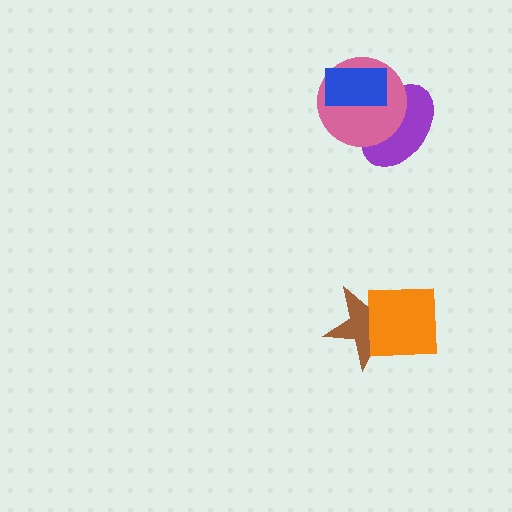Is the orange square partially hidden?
No, no other shape covers it.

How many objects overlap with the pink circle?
2 objects overlap with the pink circle.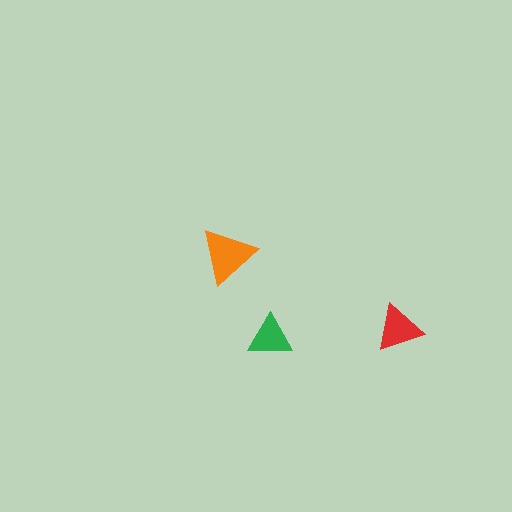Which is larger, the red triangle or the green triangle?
The red one.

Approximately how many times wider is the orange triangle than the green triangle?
About 1.5 times wider.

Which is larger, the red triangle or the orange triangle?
The orange one.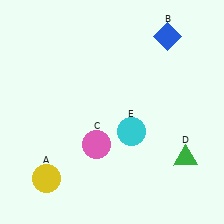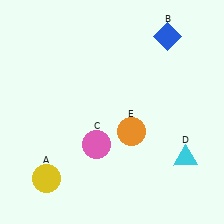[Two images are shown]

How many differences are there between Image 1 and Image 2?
There are 2 differences between the two images.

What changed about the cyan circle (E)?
In Image 1, E is cyan. In Image 2, it changed to orange.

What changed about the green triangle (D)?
In Image 1, D is green. In Image 2, it changed to cyan.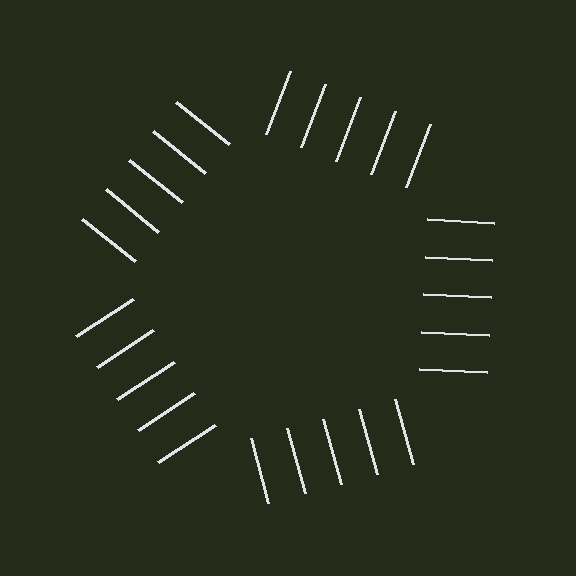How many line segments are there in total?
25 — 5 along each of the 5 edges.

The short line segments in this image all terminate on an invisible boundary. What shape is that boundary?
An illusory pentagon — the line segments terminate on its edges but no continuous stroke is drawn.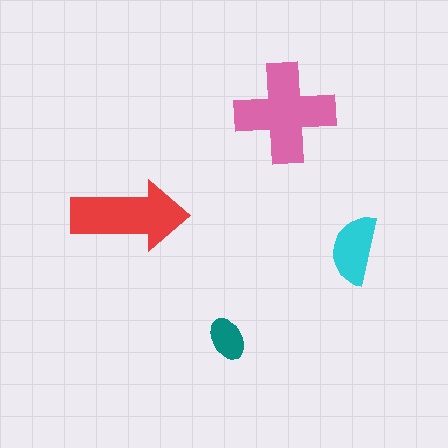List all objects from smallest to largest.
The teal ellipse, the cyan semicircle, the red arrow, the pink cross.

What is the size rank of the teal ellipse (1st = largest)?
4th.